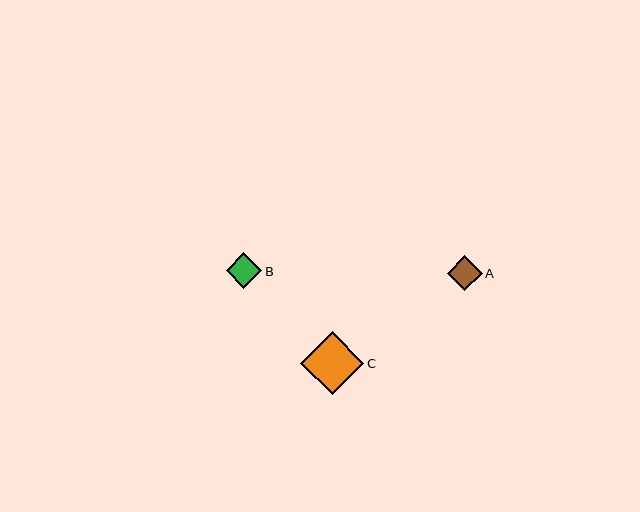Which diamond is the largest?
Diamond C is the largest with a size of approximately 63 pixels.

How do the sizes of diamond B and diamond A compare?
Diamond B and diamond A are approximately the same size.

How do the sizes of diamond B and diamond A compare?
Diamond B and diamond A are approximately the same size.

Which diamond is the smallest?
Diamond A is the smallest with a size of approximately 35 pixels.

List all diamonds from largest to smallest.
From largest to smallest: C, B, A.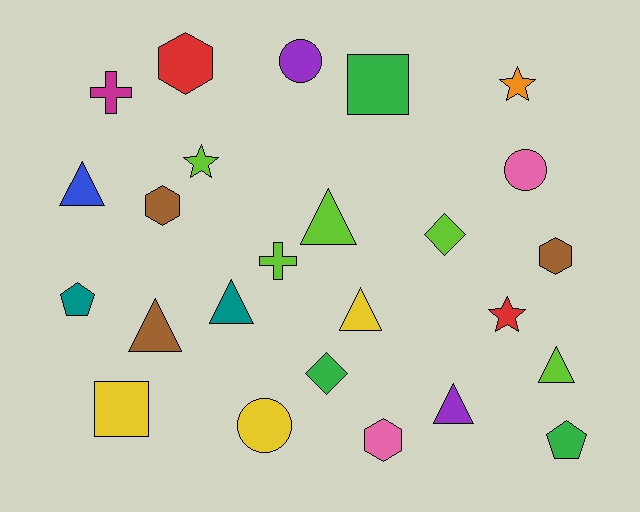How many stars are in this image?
There are 3 stars.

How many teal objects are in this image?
There are 2 teal objects.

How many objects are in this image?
There are 25 objects.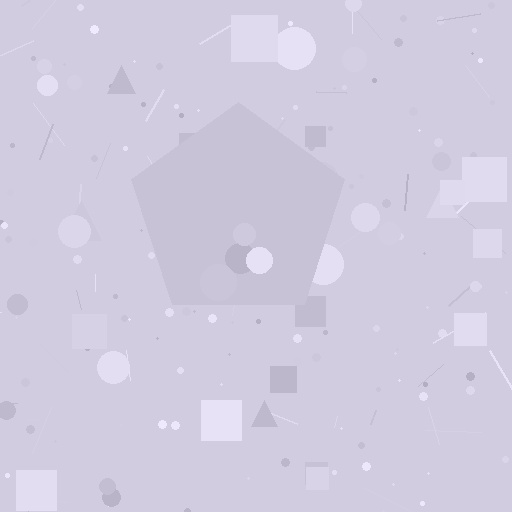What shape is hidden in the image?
A pentagon is hidden in the image.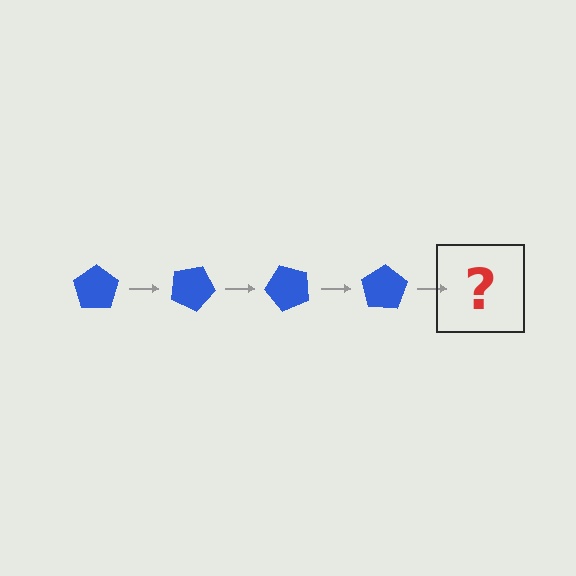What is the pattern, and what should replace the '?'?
The pattern is that the pentagon rotates 25 degrees each step. The '?' should be a blue pentagon rotated 100 degrees.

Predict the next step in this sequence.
The next step is a blue pentagon rotated 100 degrees.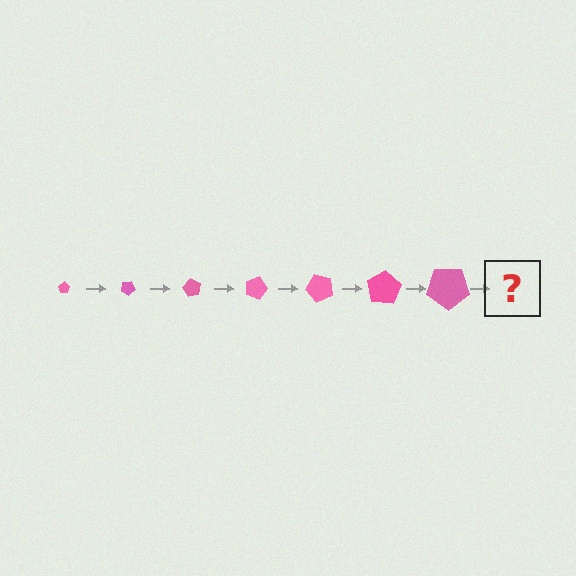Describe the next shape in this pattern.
It should be a pentagon, larger than the previous one and rotated 210 degrees from the start.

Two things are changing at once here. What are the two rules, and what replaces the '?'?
The two rules are that the pentagon grows larger each step and it rotates 30 degrees each step. The '?' should be a pentagon, larger than the previous one and rotated 210 degrees from the start.